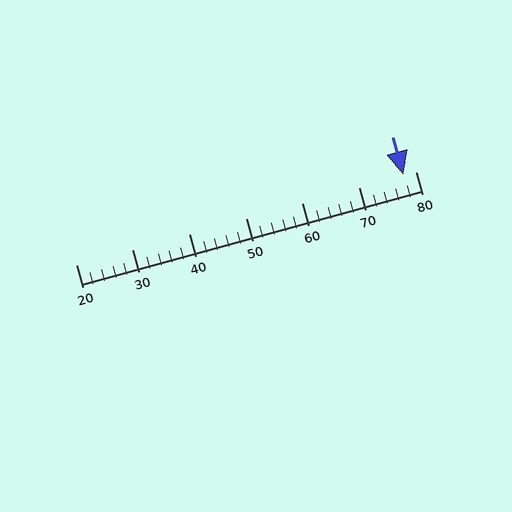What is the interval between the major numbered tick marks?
The major tick marks are spaced 10 units apart.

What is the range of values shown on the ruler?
The ruler shows values from 20 to 80.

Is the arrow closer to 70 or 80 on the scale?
The arrow is closer to 80.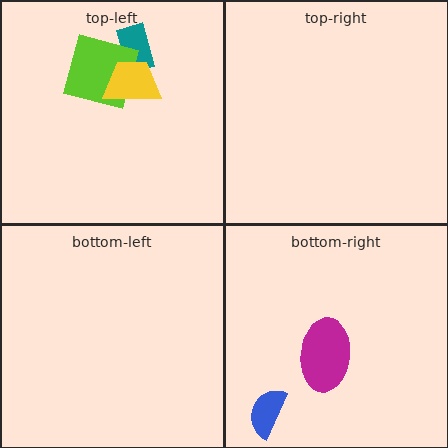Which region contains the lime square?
The top-left region.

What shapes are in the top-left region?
The teal rectangle, the lime square, the yellow trapezoid.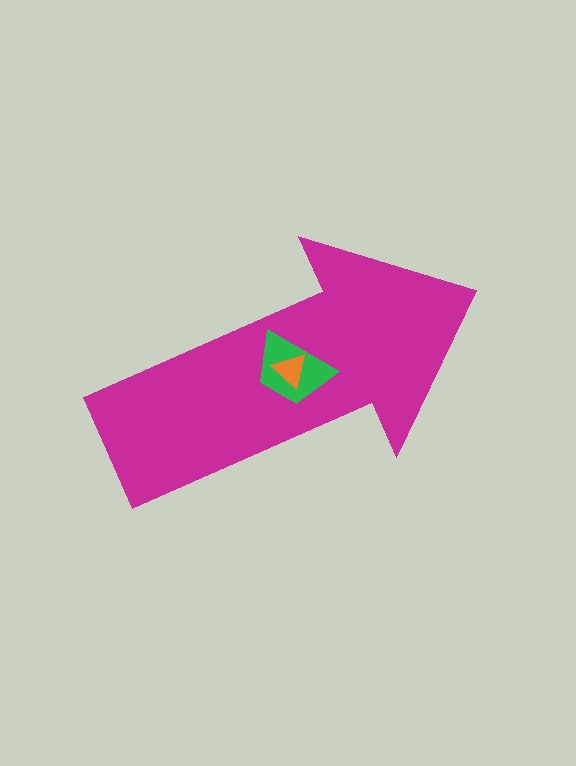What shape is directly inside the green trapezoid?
The orange triangle.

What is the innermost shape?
The orange triangle.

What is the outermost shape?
The magenta arrow.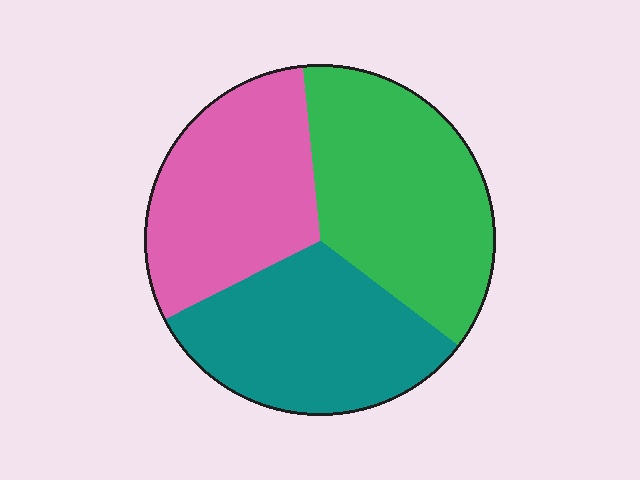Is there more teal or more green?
Green.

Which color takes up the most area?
Green, at roughly 35%.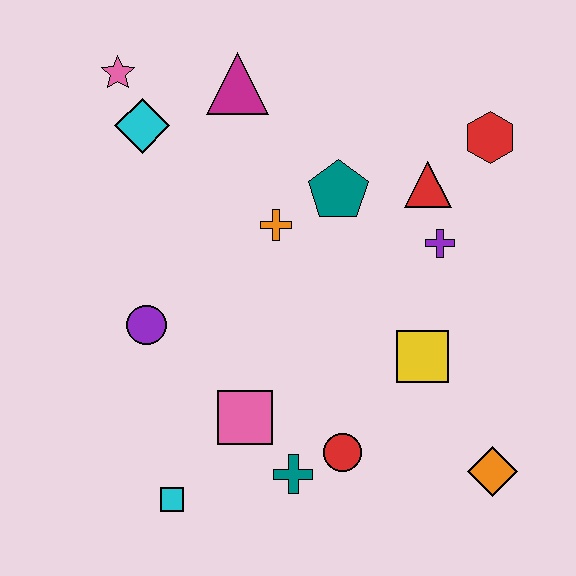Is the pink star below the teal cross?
No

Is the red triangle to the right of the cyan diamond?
Yes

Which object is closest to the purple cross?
The red triangle is closest to the purple cross.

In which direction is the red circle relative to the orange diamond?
The red circle is to the left of the orange diamond.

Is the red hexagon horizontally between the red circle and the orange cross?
No